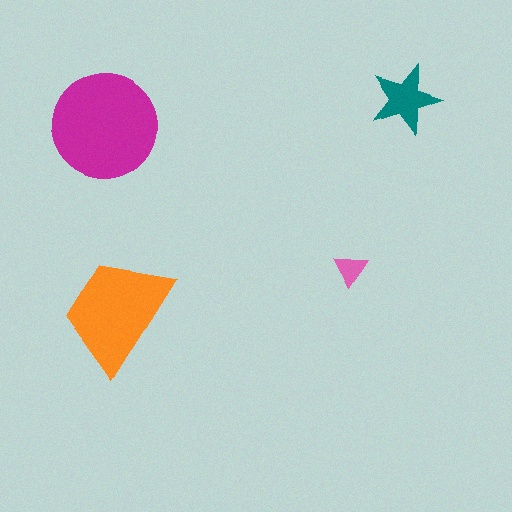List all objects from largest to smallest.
The magenta circle, the orange trapezoid, the teal star, the pink triangle.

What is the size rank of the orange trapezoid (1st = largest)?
2nd.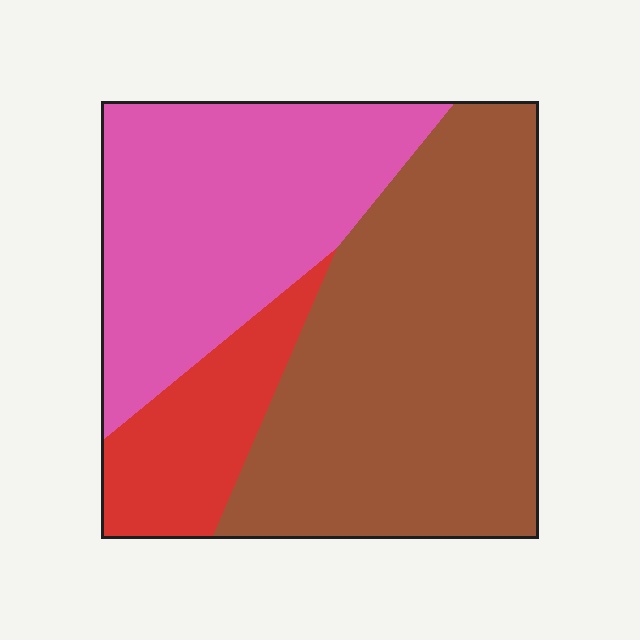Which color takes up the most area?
Brown, at roughly 50%.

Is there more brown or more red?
Brown.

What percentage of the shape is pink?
Pink covers around 35% of the shape.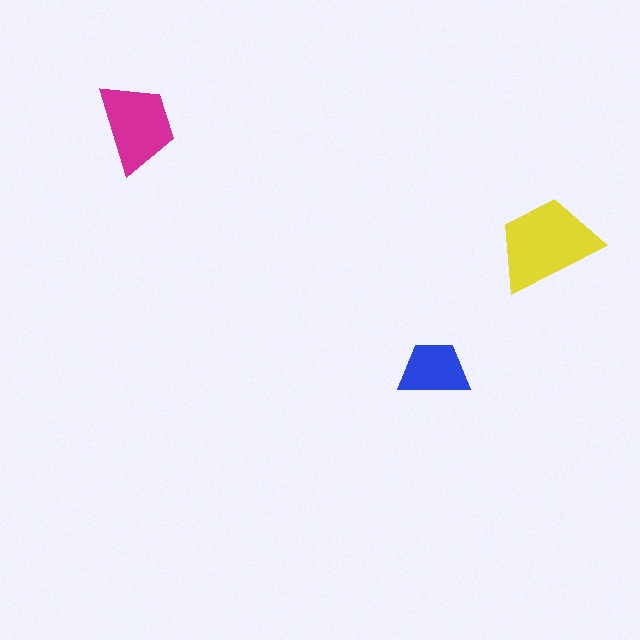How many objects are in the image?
There are 3 objects in the image.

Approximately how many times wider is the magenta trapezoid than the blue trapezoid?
About 1.5 times wider.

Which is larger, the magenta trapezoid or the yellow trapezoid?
The yellow one.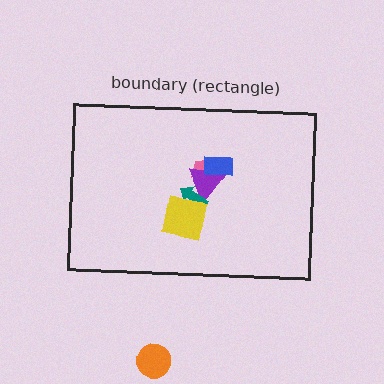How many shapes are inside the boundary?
5 inside, 1 outside.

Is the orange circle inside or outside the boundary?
Outside.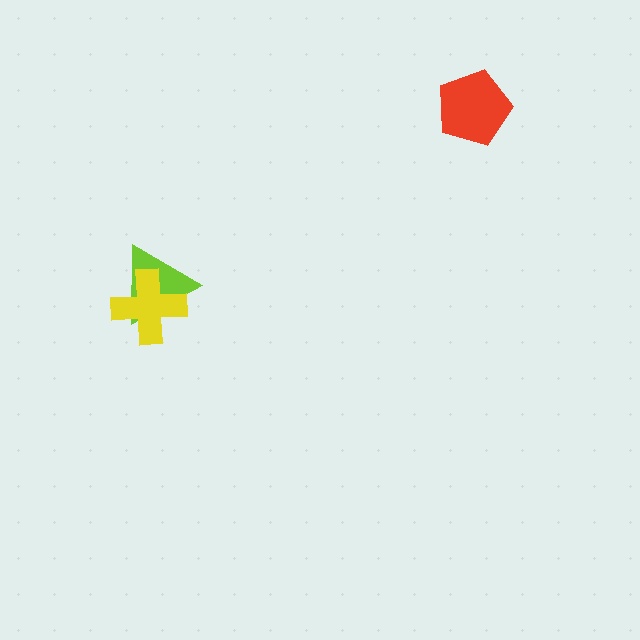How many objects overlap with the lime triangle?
1 object overlaps with the lime triangle.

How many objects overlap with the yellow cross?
1 object overlaps with the yellow cross.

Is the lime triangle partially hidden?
Yes, it is partially covered by another shape.